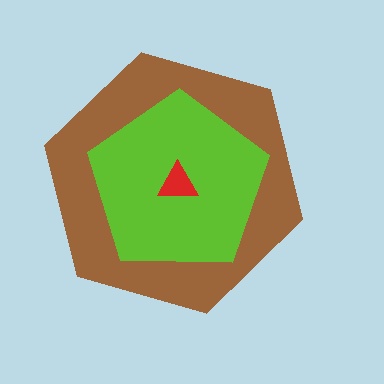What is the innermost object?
The red triangle.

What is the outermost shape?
The brown hexagon.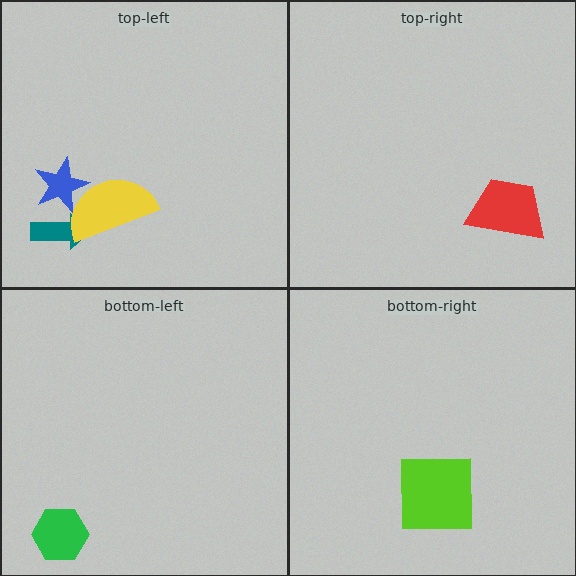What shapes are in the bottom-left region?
The green hexagon.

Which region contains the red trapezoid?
The top-right region.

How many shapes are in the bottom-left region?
1.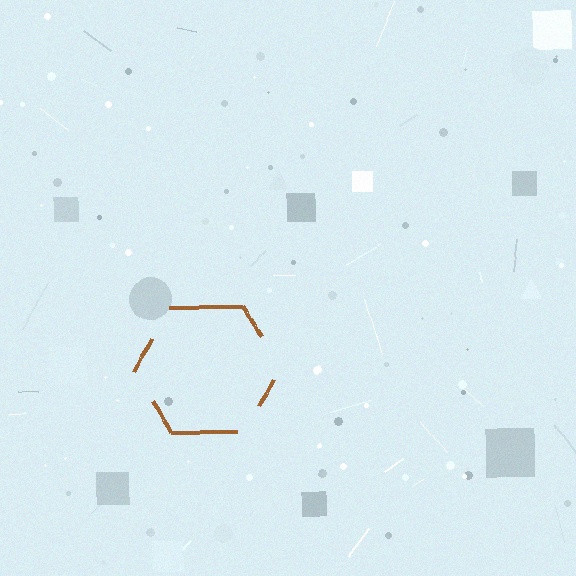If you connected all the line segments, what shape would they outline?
They would outline a hexagon.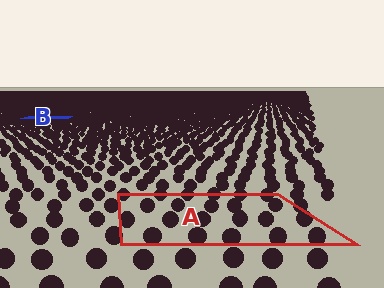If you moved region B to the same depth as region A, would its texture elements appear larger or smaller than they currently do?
They would appear larger. At a closer depth, the same texture elements are projected at a bigger on-screen size.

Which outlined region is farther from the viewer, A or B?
Region B is farther from the viewer — the texture elements inside it appear smaller and more densely packed.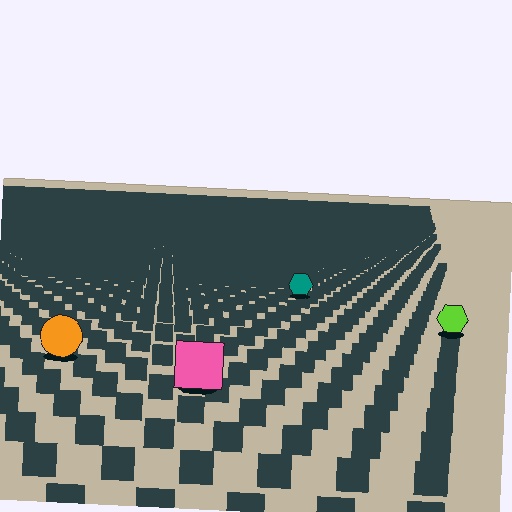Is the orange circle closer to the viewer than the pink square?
No. The pink square is closer — you can tell from the texture gradient: the ground texture is coarser near it.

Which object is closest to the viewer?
The pink square is closest. The texture marks near it are larger and more spread out.